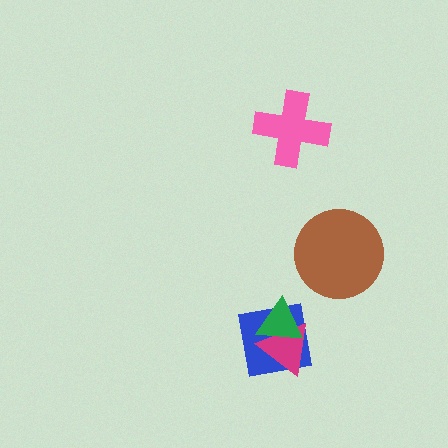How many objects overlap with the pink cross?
0 objects overlap with the pink cross.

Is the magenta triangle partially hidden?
Yes, it is partially covered by another shape.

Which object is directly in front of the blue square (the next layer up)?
The magenta triangle is directly in front of the blue square.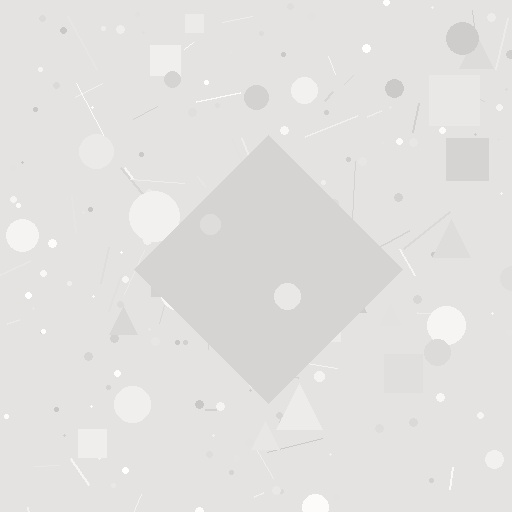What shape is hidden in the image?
A diamond is hidden in the image.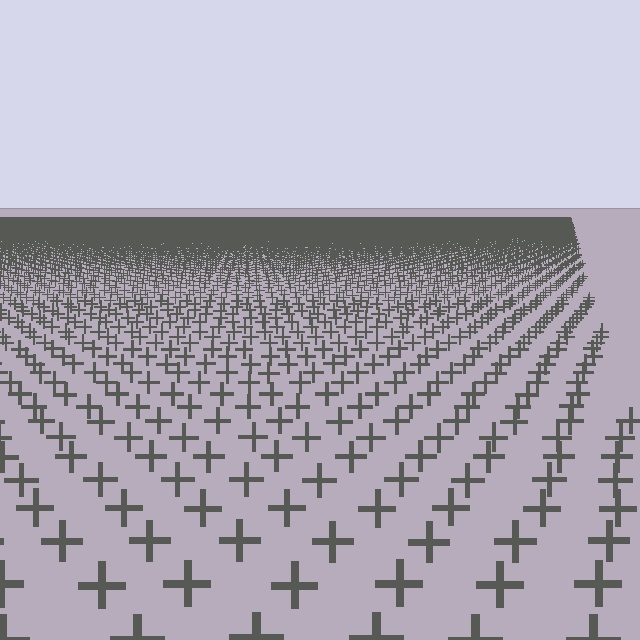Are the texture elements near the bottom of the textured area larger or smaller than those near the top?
Larger. Near the bottom, elements are closer to the viewer and appear at a bigger on-screen size.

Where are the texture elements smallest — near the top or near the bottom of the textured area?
Near the top.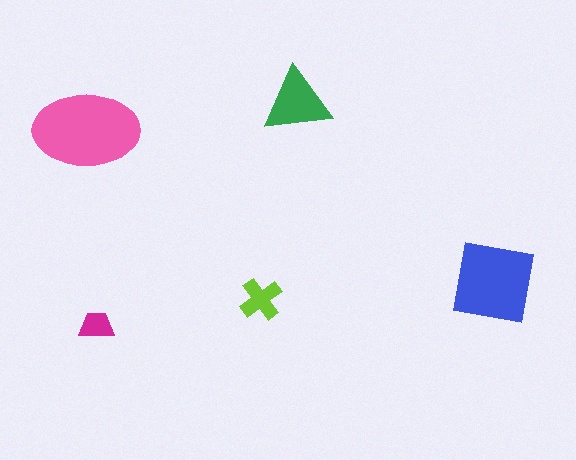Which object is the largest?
The pink ellipse.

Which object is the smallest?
The magenta trapezoid.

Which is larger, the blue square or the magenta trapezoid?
The blue square.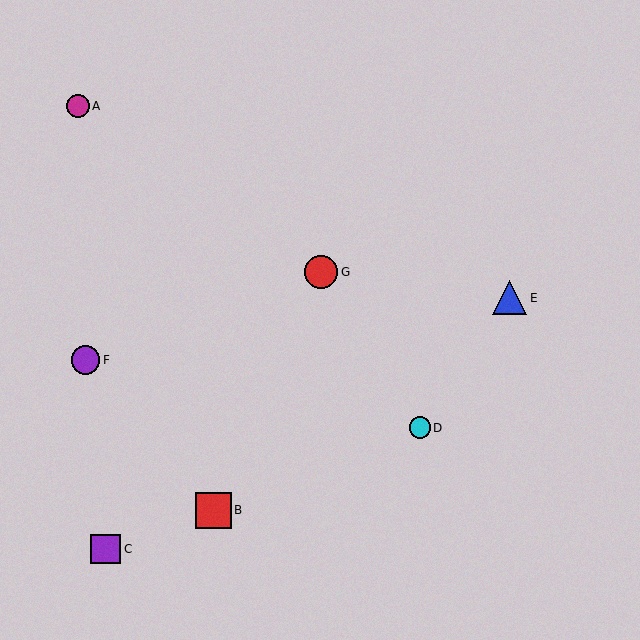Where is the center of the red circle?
The center of the red circle is at (321, 272).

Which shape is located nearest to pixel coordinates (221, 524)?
The red square (labeled B) at (213, 510) is nearest to that location.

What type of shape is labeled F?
Shape F is a purple circle.